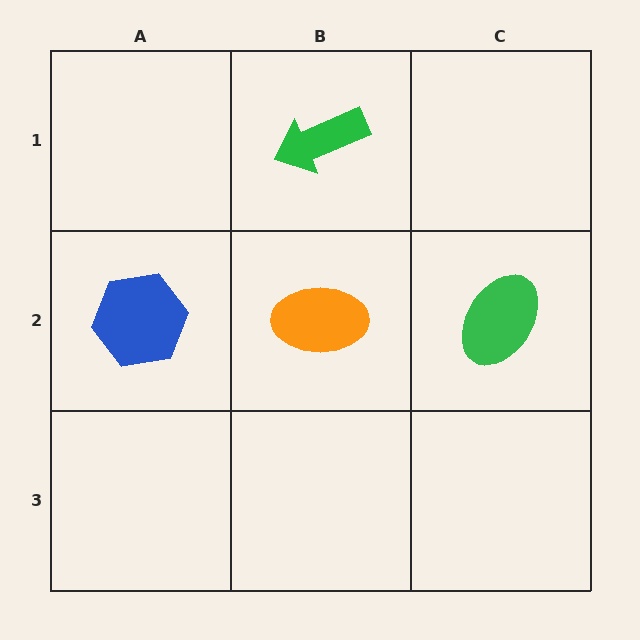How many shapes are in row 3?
0 shapes.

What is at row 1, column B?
A green arrow.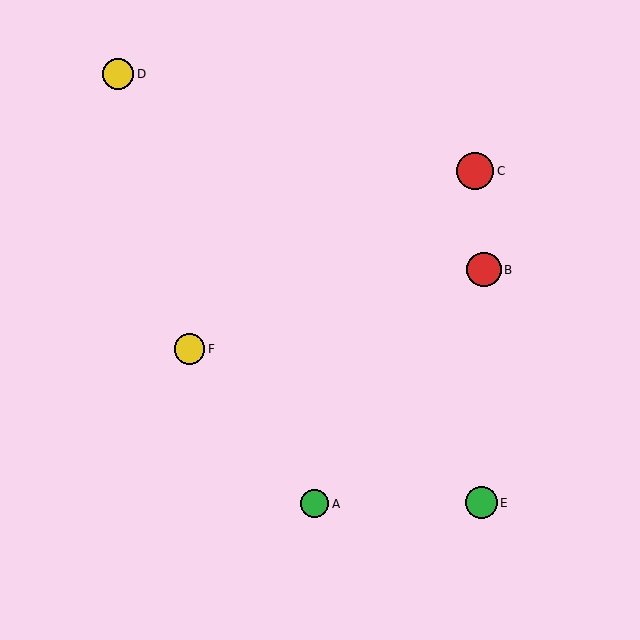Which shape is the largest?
The red circle (labeled C) is the largest.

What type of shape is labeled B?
Shape B is a red circle.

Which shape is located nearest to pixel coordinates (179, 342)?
The yellow circle (labeled F) at (190, 349) is nearest to that location.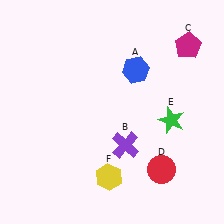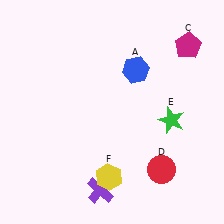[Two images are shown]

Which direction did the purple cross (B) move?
The purple cross (B) moved down.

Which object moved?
The purple cross (B) moved down.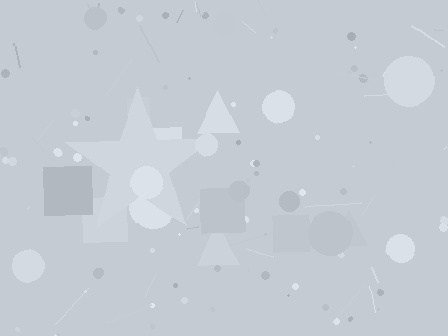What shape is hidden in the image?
A star is hidden in the image.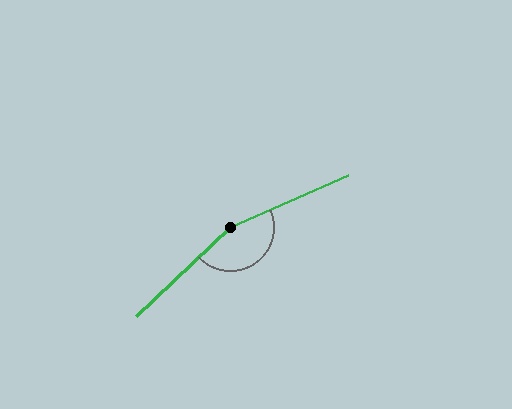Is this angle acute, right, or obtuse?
It is obtuse.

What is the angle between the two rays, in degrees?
Approximately 160 degrees.